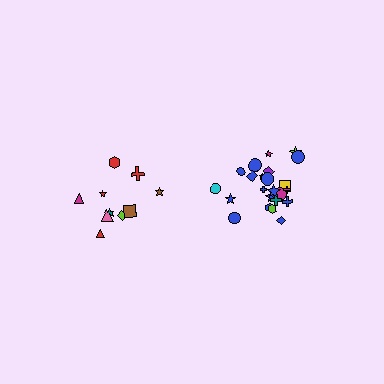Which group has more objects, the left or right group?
The right group.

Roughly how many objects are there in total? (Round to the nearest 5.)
Roughly 35 objects in total.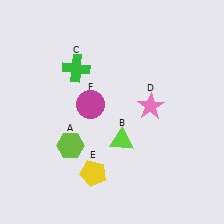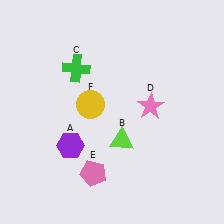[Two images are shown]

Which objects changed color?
A changed from lime to purple. E changed from yellow to pink. F changed from magenta to yellow.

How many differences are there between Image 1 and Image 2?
There are 3 differences between the two images.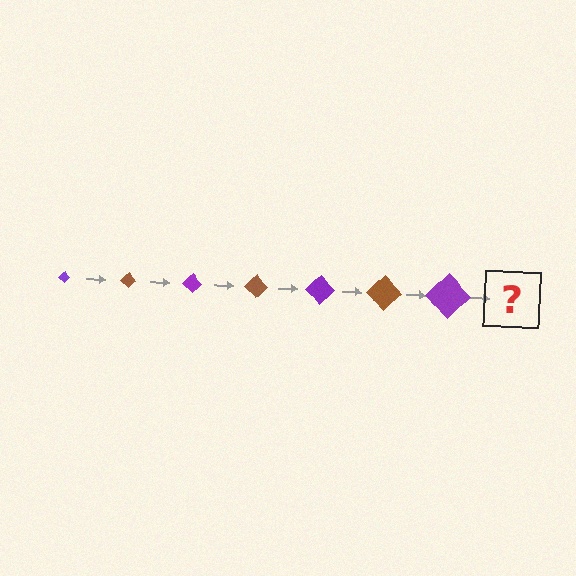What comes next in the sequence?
The next element should be a brown diamond, larger than the previous one.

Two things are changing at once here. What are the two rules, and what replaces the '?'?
The two rules are that the diamond grows larger each step and the color cycles through purple and brown. The '?' should be a brown diamond, larger than the previous one.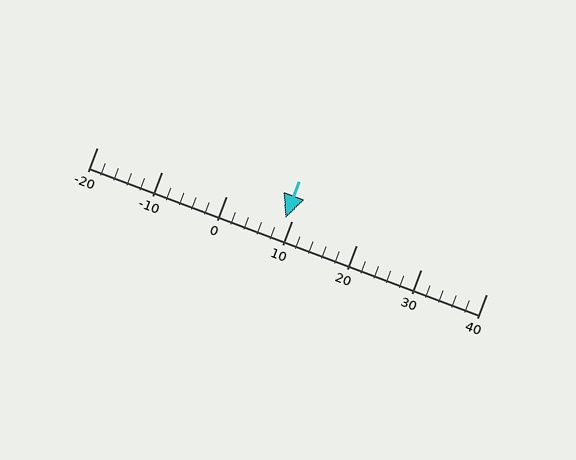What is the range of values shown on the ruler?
The ruler shows values from -20 to 40.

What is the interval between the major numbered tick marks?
The major tick marks are spaced 10 units apart.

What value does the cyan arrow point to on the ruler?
The cyan arrow points to approximately 9.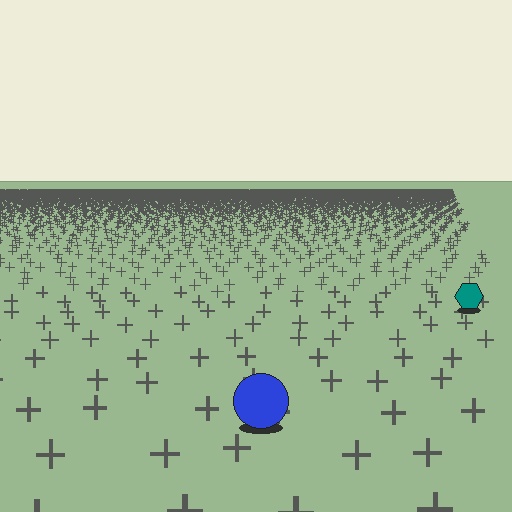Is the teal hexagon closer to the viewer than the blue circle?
No. The blue circle is closer — you can tell from the texture gradient: the ground texture is coarser near it.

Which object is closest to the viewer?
The blue circle is closest. The texture marks near it are larger and more spread out.